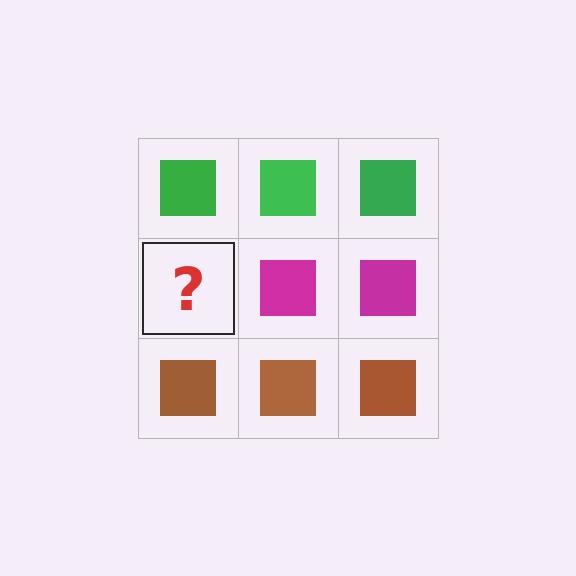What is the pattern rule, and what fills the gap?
The rule is that each row has a consistent color. The gap should be filled with a magenta square.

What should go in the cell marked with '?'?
The missing cell should contain a magenta square.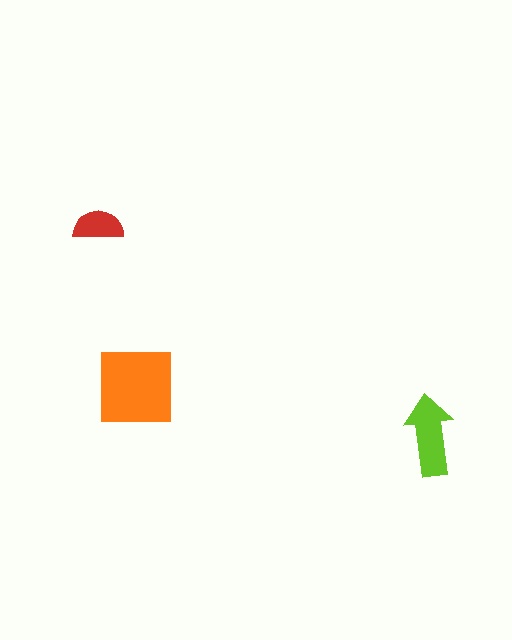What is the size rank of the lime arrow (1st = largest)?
2nd.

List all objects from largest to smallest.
The orange square, the lime arrow, the red semicircle.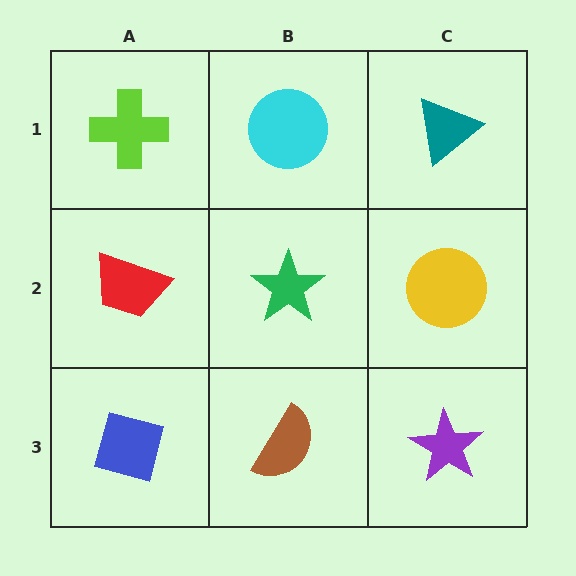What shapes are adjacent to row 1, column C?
A yellow circle (row 2, column C), a cyan circle (row 1, column B).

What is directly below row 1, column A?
A red trapezoid.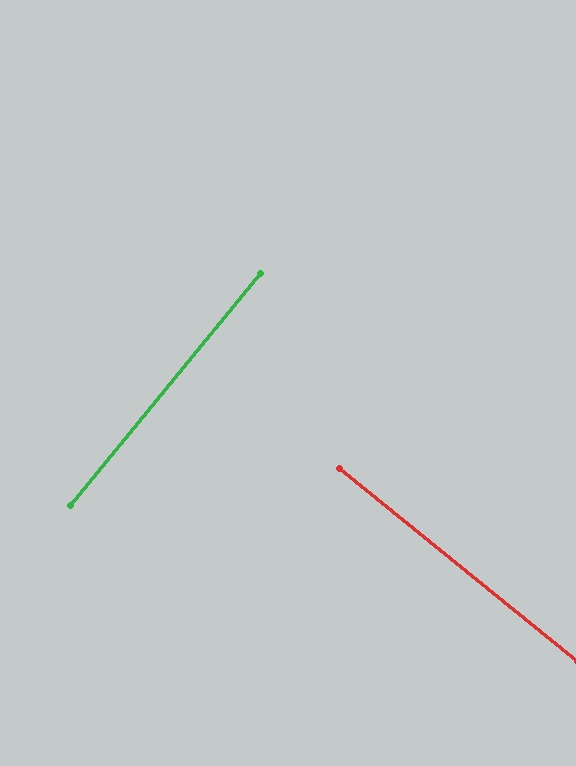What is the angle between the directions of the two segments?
Approximately 90 degrees.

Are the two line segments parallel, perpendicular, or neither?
Perpendicular — they meet at approximately 90°.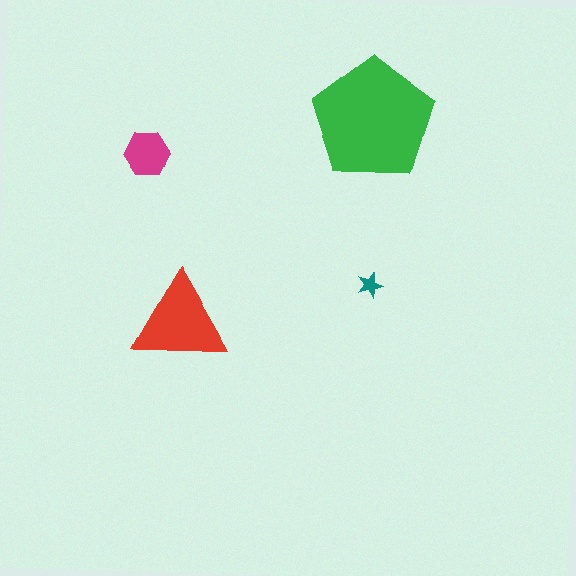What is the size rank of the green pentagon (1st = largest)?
1st.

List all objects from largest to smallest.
The green pentagon, the red triangle, the magenta hexagon, the teal star.